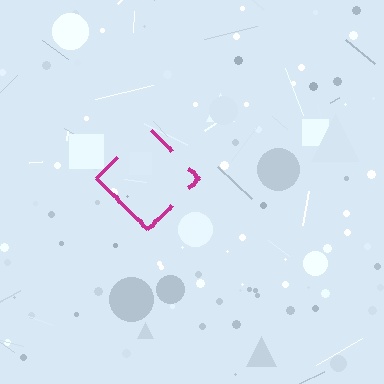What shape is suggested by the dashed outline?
The dashed outline suggests a diamond.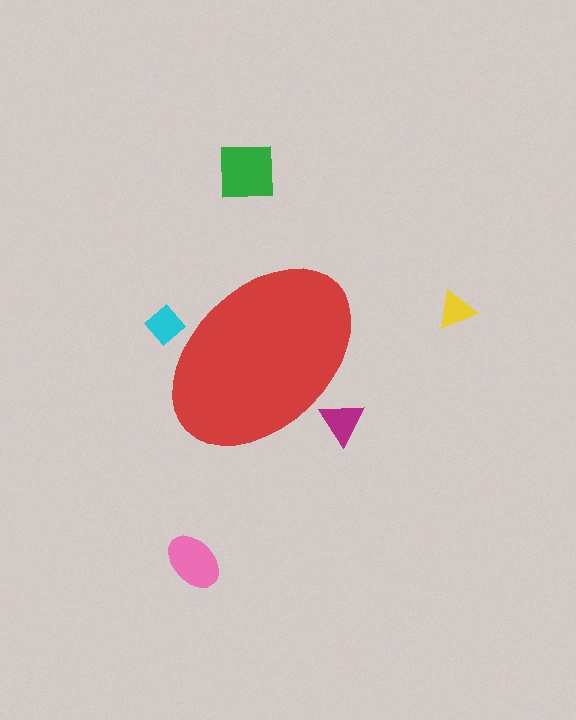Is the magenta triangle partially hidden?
Yes, the magenta triangle is partially hidden behind the red ellipse.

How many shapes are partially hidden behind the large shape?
2 shapes are partially hidden.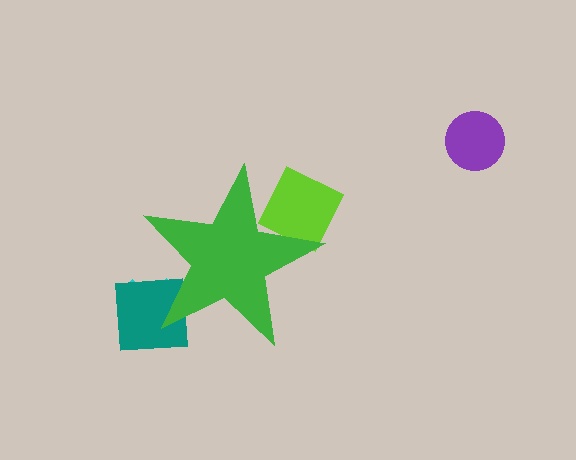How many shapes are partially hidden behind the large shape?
3 shapes are partially hidden.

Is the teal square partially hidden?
Yes, the teal square is partially hidden behind the green star.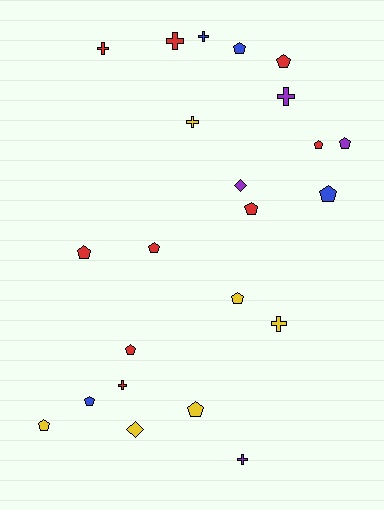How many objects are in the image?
There are 23 objects.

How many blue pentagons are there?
There are 3 blue pentagons.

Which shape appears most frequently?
Pentagon, with 13 objects.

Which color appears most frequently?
Red, with 9 objects.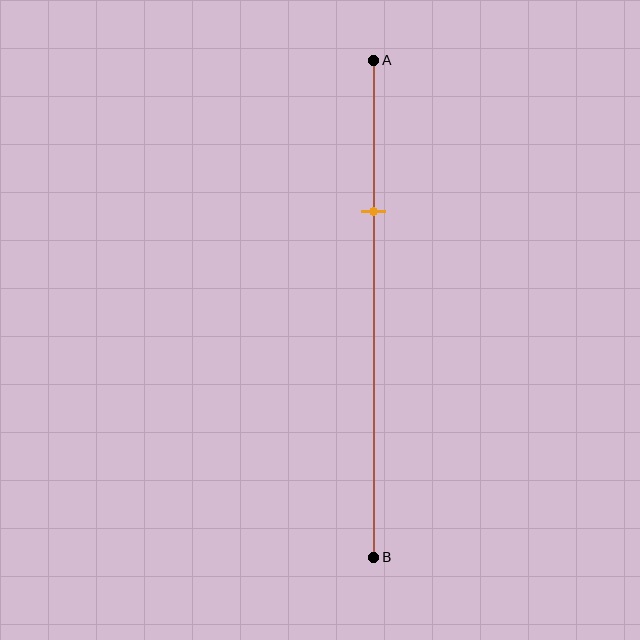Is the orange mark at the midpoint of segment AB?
No, the mark is at about 30% from A, not at the 50% midpoint.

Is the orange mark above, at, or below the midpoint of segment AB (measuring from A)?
The orange mark is above the midpoint of segment AB.